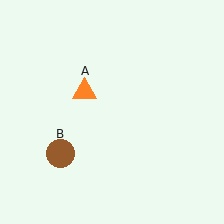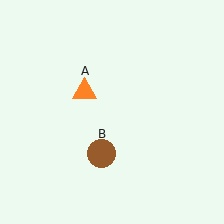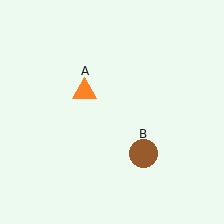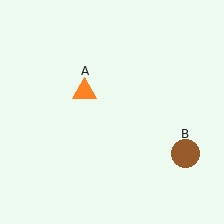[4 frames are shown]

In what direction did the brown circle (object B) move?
The brown circle (object B) moved right.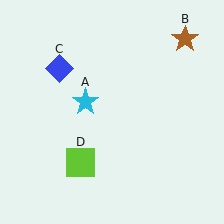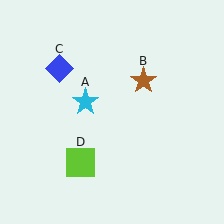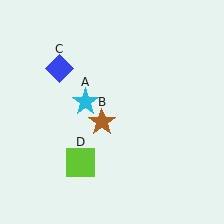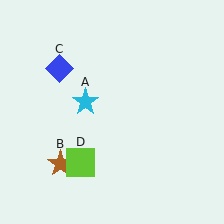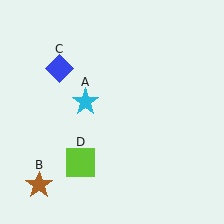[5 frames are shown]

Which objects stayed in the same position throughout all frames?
Cyan star (object A) and blue diamond (object C) and lime square (object D) remained stationary.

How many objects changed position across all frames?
1 object changed position: brown star (object B).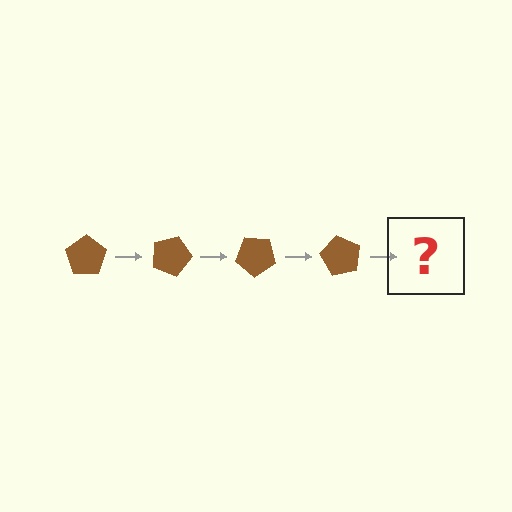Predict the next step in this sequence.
The next step is a brown pentagon rotated 80 degrees.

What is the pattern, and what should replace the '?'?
The pattern is that the pentagon rotates 20 degrees each step. The '?' should be a brown pentagon rotated 80 degrees.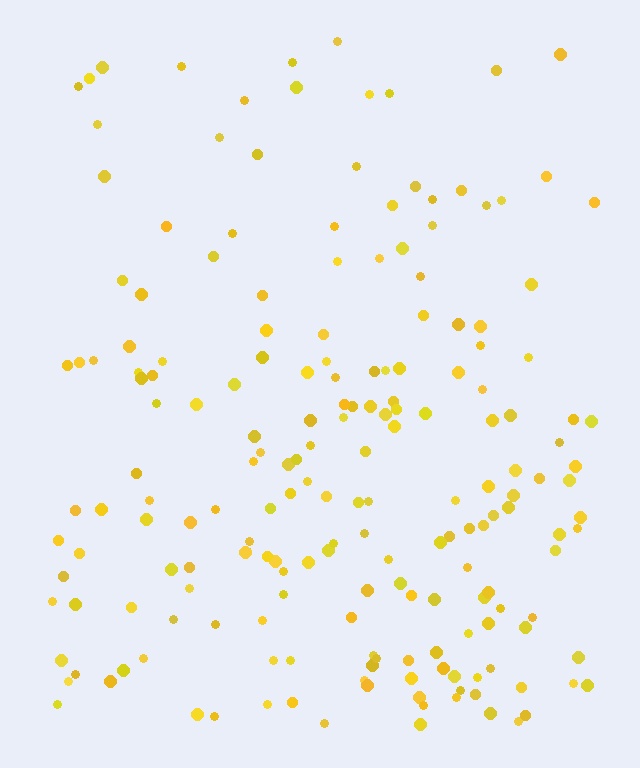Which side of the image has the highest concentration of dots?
The bottom.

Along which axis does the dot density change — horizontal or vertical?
Vertical.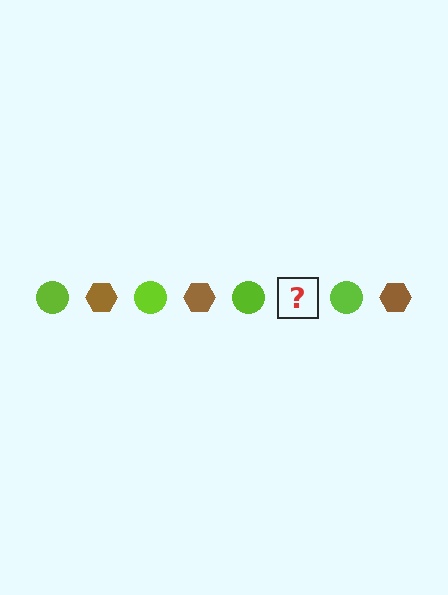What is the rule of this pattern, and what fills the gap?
The rule is that the pattern alternates between lime circle and brown hexagon. The gap should be filled with a brown hexagon.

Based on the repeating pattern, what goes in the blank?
The blank should be a brown hexagon.